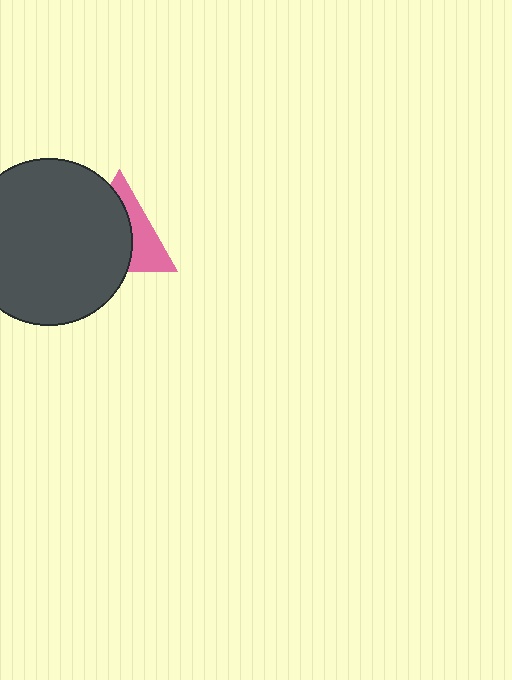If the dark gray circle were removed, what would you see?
You would see the complete pink triangle.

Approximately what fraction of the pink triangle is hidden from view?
Roughly 61% of the pink triangle is hidden behind the dark gray circle.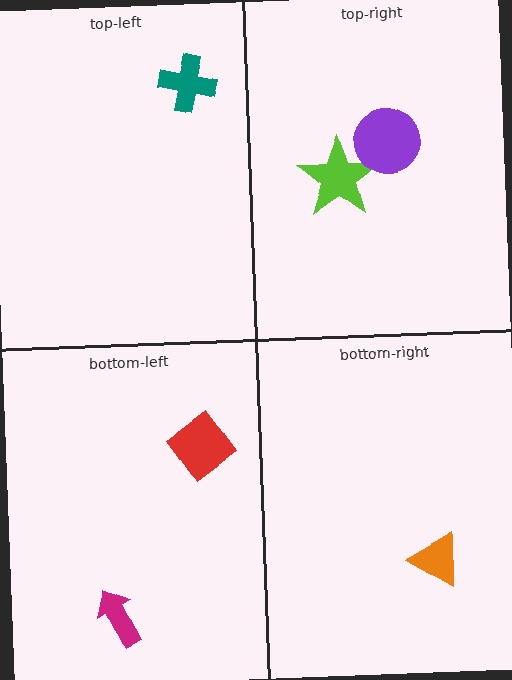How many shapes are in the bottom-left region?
2.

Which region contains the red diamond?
The bottom-left region.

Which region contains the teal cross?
The top-left region.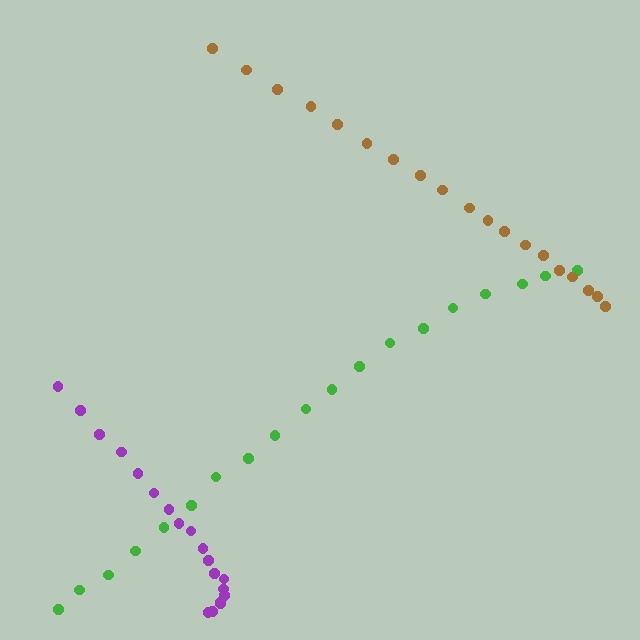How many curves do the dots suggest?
There are 3 distinct paths.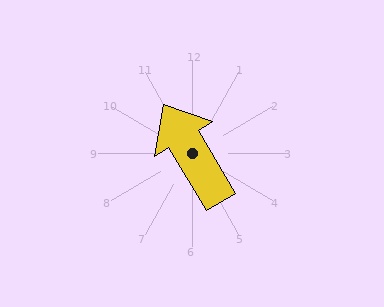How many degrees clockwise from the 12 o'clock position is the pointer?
Approximately 330 degrees.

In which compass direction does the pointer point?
Northwest.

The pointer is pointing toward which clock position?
Roughly 11 o'clock.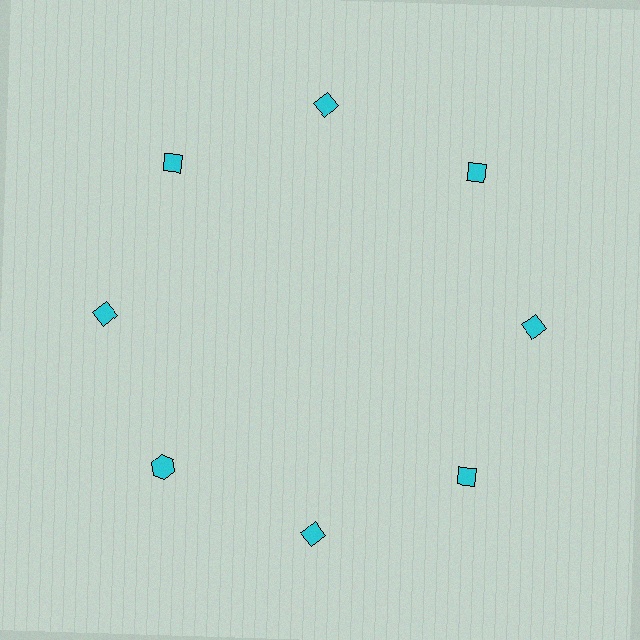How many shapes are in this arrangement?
There are 8 shapes arranged in a ring pattern.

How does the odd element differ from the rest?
It has a different shape: hexagon instead of diamond.